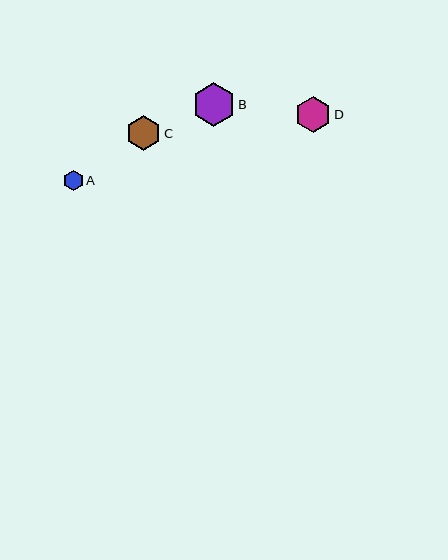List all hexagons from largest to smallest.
From largest to smallest: B, D, C, A.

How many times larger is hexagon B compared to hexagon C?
Hexagon B is approximately 1.2 times the size of hexagon C.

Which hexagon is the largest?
Hexagon B is the largest with a size of approximately 43 pixels.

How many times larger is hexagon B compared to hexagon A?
Hexagon B is approximately 2.1 times the size of hexagon A.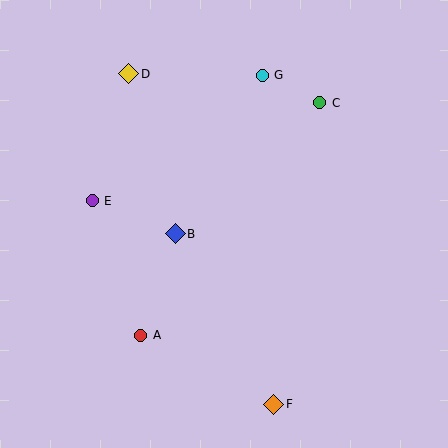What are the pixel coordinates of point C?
Point C is at (320, 103).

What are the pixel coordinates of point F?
Point F is at (274, 404).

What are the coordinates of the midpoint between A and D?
The midpoint between A and D is at (135, 205).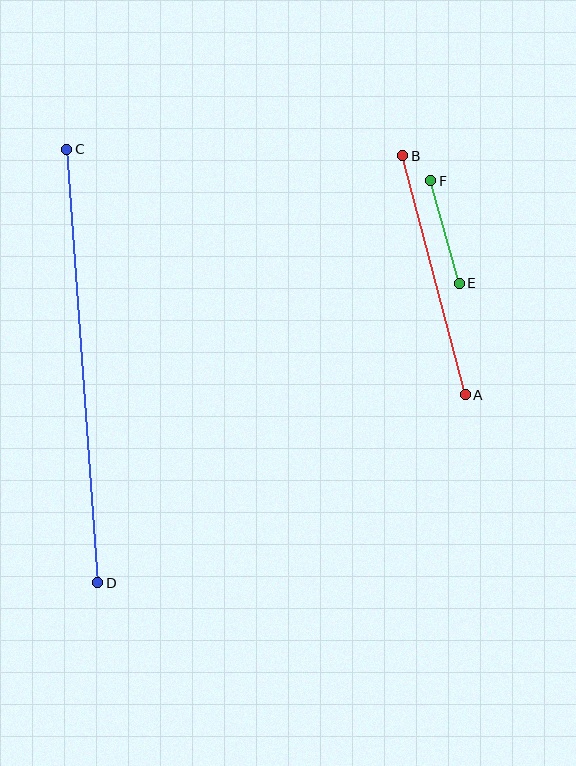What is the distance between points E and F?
The distance is approximately 107 pixels.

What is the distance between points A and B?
The distance is approximately 247 pixels.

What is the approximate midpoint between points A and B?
The midpoint is at approximately (434, 275) pixels.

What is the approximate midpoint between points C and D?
The midpoint is at approximately (82, 366) pixels.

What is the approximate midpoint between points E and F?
The midpoint is at approximately (445, 232) pixels.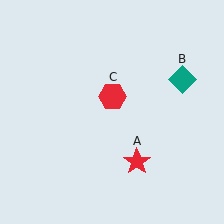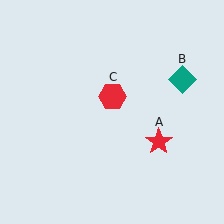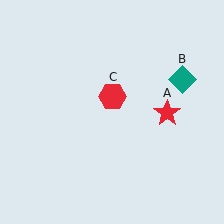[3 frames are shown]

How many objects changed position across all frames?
1 object changed position: red star (object A).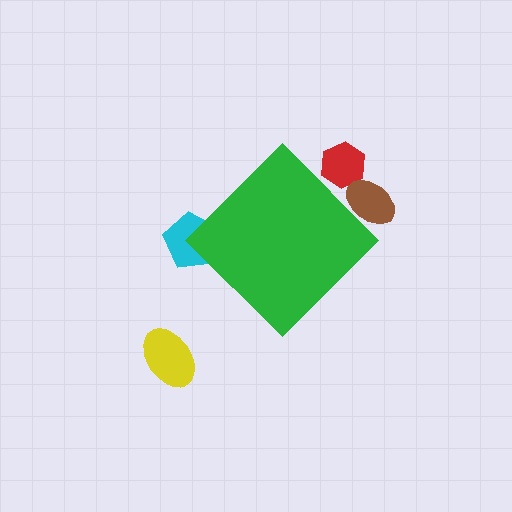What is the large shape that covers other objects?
A green diamond.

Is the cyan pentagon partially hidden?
Yes, the cyan pentagon is partially hidden behind the green diamond.